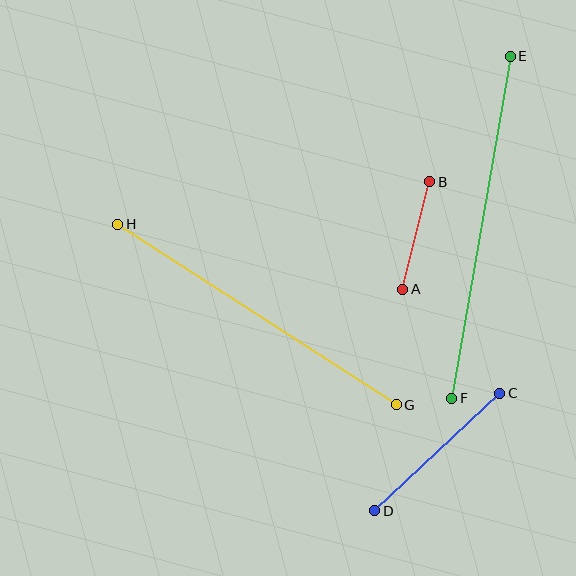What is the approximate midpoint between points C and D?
The midpoint is at approximately (437, 452) pixels.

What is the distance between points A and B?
The distance is approximately 111 pixels.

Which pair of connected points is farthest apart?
Points E and F are farthest apart.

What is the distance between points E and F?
The distance is approximately 347 pixels.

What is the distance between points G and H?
The distance is approximately 332 pixels.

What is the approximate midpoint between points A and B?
The midpoint is at approximately (416, 235) pixels.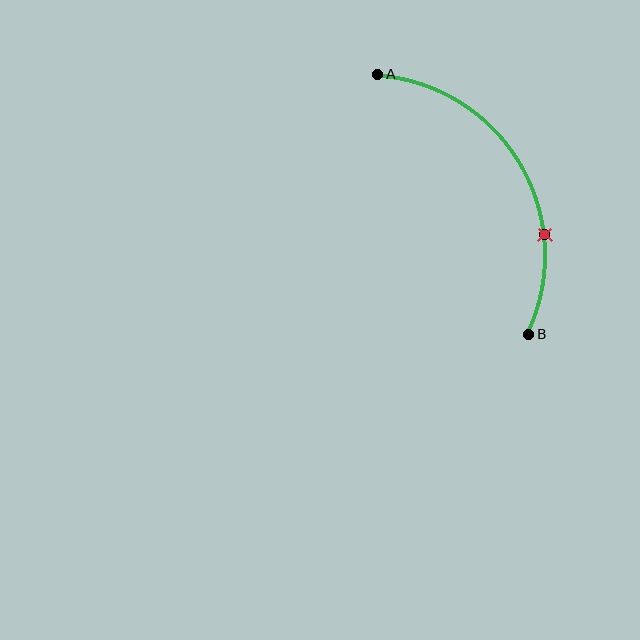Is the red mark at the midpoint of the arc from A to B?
No. The red mark lies on the arc but is closer to endpoint B. The arc midpoint would be at the point on the curve equidistant along the arc from both A and B.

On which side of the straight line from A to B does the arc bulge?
The arc bulges to the right of the straight line connecting A and B.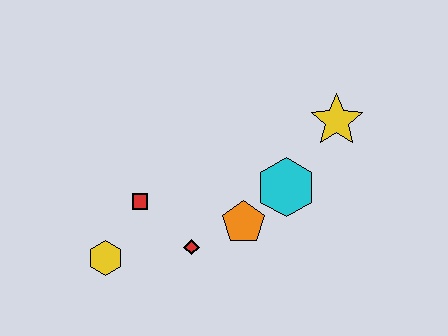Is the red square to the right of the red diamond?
No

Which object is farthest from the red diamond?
The yellow star is farthest from the red diamond.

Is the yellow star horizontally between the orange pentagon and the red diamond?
No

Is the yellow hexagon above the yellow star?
No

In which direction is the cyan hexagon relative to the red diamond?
The cyan hexagon is to the right of the red diamond.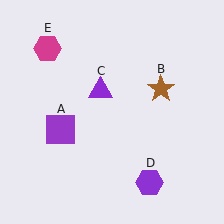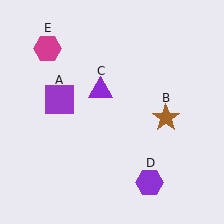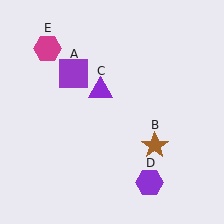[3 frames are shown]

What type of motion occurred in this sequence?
The purple square (object A), brown star (object B) rotated clockwise around the center of the scene.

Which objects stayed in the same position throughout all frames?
Purple triangle (object C) and purple hexagon (object D) and magenta hexagon (object E) remained stationary.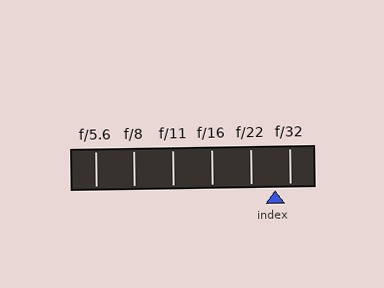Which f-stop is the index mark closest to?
The index mark is closest to f/32.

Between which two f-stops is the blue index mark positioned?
The index mark is between f/22 and f/32.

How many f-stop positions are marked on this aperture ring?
There are 6 f-stop positions marked.